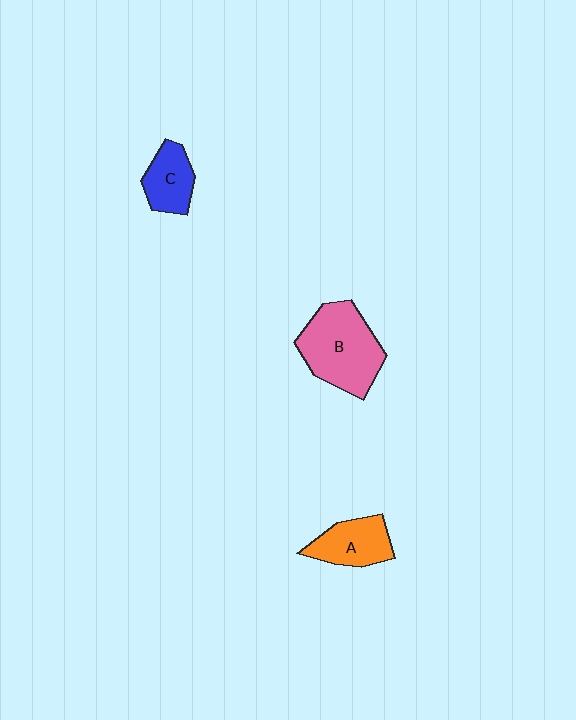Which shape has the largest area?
Shape B (pink).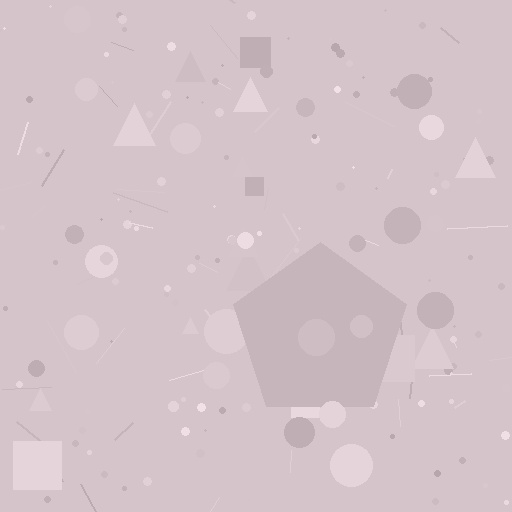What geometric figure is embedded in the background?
A pentagon is embedded in the background.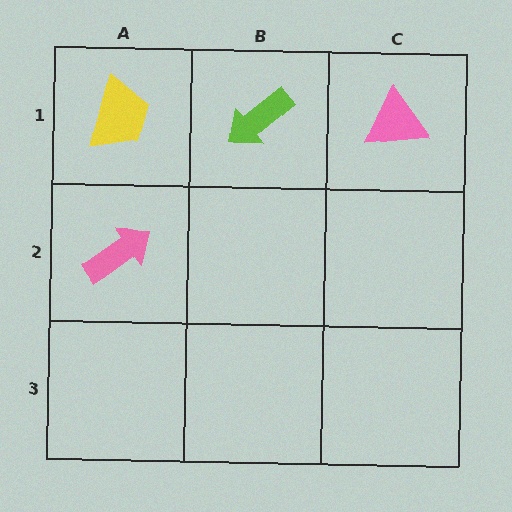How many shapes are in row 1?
3 shapes.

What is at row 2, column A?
A pink arrow.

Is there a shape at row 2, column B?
No, that cell is empty.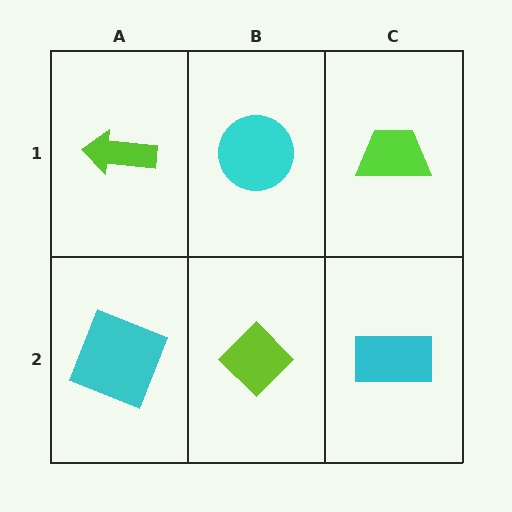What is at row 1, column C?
A lime trapezoid.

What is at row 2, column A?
A cyan square.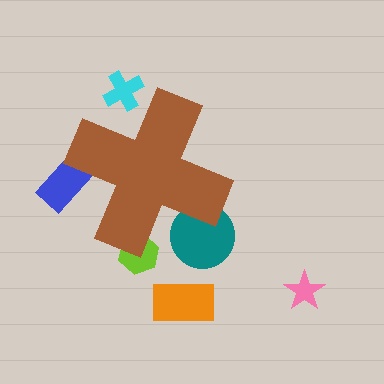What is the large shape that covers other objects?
A brown cross.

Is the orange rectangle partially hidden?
No, the orange rectangle is fully visible.